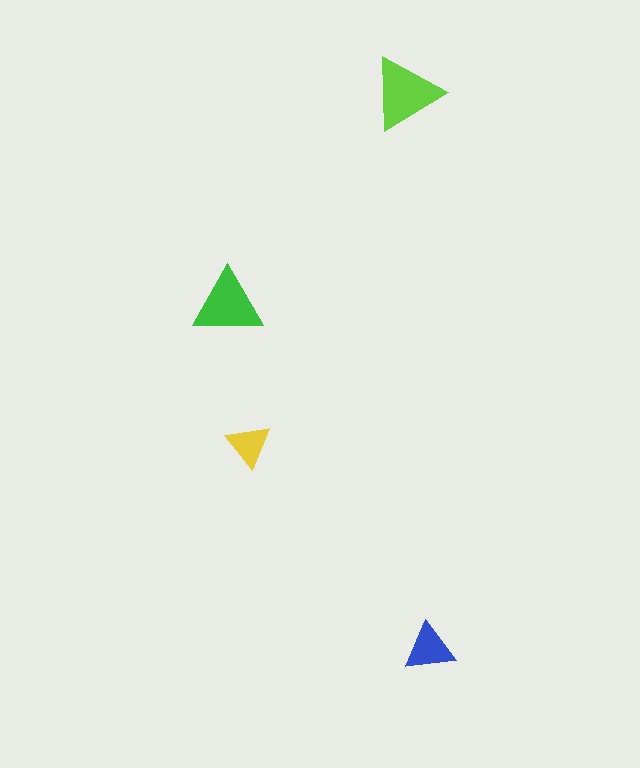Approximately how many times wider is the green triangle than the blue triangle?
About 1.5 times wider.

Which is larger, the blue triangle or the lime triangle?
The lime one.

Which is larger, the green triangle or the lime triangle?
The lime one.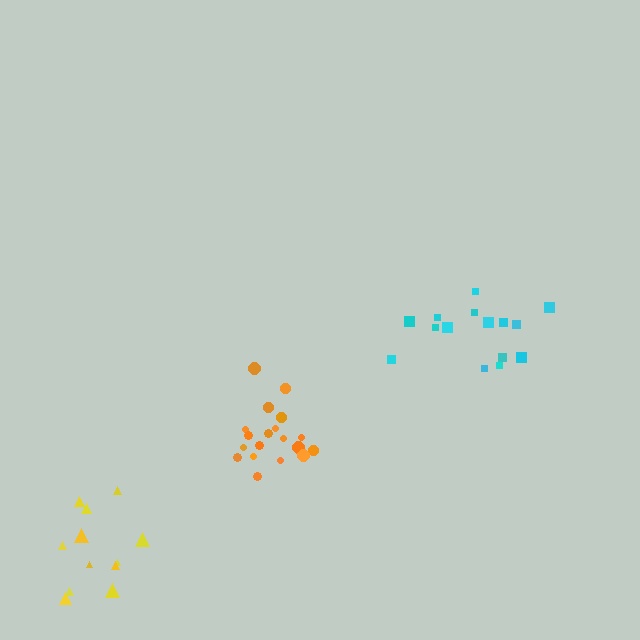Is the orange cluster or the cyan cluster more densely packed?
Orange.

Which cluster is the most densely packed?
Orange.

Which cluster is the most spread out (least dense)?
Yellow.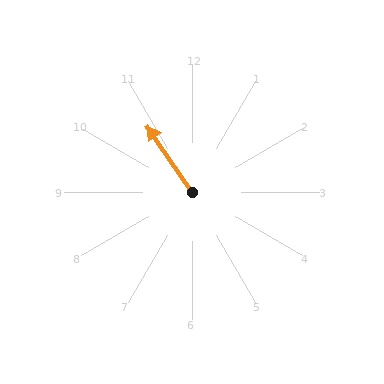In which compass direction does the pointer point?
Northwest.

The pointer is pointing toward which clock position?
Roughly 11 o'clock.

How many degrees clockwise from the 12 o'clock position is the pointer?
Approximately 326 degrees.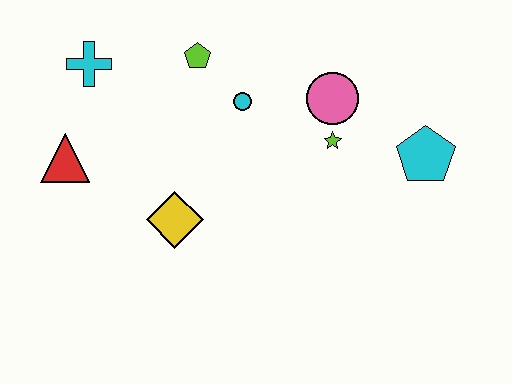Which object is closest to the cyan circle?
The lime pentagon is closest to the cyan circle.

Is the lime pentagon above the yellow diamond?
Yes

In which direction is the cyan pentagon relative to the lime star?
The cyan pentagon is to the right of the lime star.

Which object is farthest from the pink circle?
The red triangle is farthest from the pink circle.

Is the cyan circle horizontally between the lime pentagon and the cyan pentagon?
Yes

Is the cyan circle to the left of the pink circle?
Yes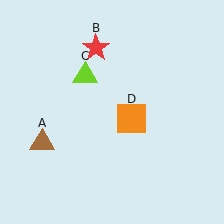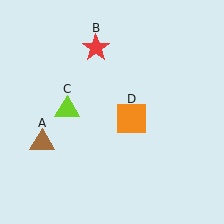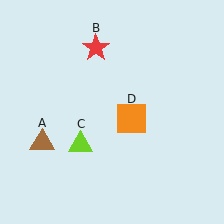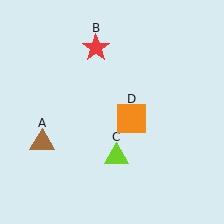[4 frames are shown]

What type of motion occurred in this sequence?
The lime triangle (object C) rotated counterclockwise around the center of the scene.